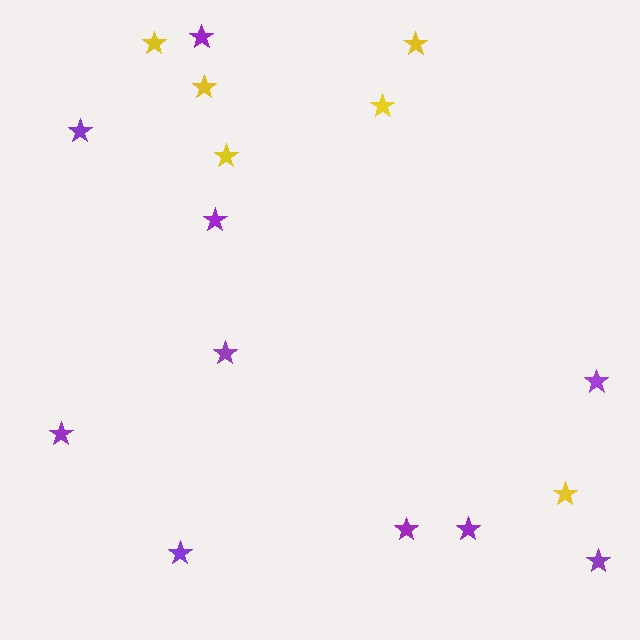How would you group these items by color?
There are 2 groups: one group of yellow stars (6) and one group of purple stars (10).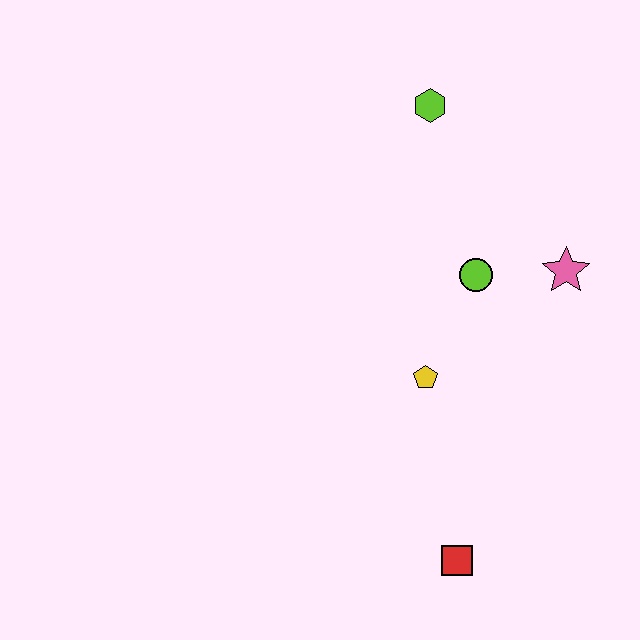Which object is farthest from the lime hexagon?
The red square is farthest from the lime hexagon.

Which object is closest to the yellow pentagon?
The lime circle is closest to the yellow pentagon.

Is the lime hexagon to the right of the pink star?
No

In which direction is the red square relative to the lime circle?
The red square is below the lime circle.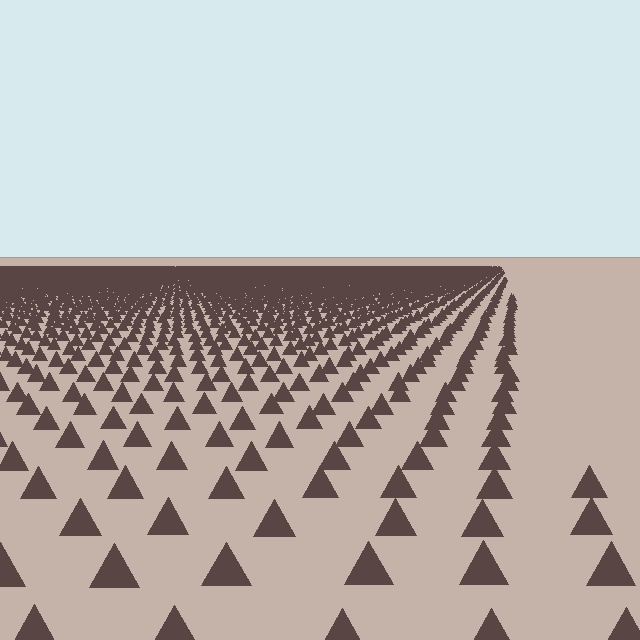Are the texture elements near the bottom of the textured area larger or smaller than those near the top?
Larger. Near the bottom, elements are closer to the viewer and appear at a bigger on-screen size.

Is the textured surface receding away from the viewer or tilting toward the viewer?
The surface is receding away from the viewer. Texture elements get smaller and denser toward the top.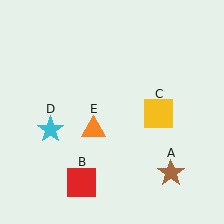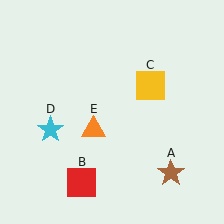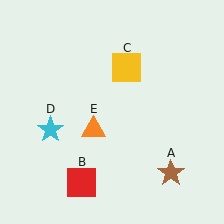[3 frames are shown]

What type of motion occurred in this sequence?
The yellow square (object C) rotated counterclockwise around the center of the scene.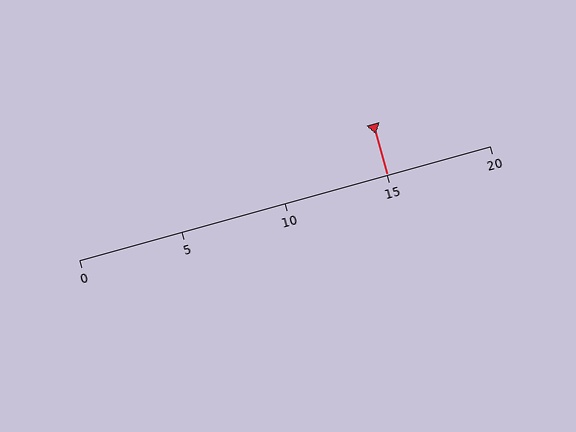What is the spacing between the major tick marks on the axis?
The major ticks are spaced 5 apart.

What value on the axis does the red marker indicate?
The marker indicates approximately 15.